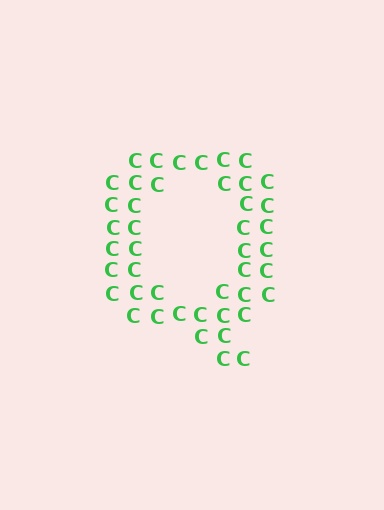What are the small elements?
The small elements are letter C's.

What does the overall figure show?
The overall figure shows the letter Q.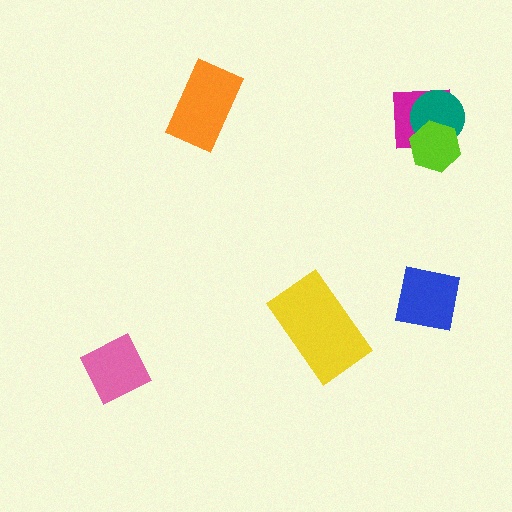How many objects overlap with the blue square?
0 objects overlap with the blue square.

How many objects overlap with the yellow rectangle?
0 objects overlap with the yellow rectangle.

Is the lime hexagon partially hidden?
No, no other shape covers it.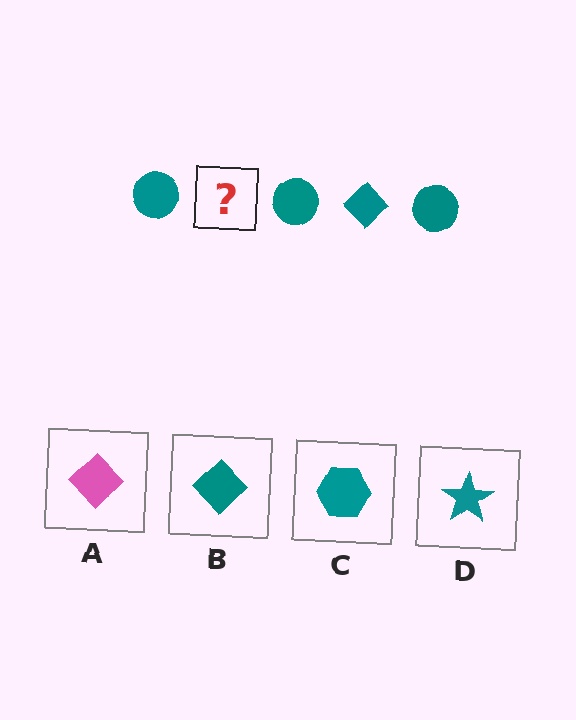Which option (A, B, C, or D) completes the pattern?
B.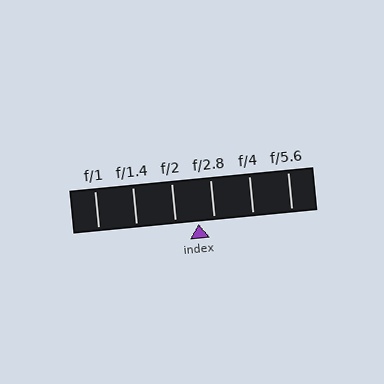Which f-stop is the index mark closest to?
The index mark is closest to f/2.8.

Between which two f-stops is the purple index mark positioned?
The index mark is between f/2 and f/2.8.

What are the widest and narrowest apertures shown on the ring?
The widest aperture shown is f/1 and the narrowest is f/5.6.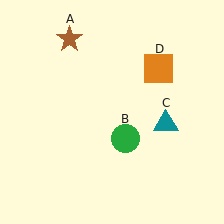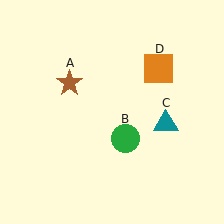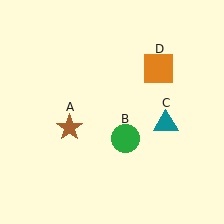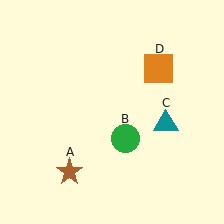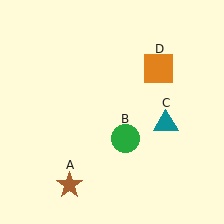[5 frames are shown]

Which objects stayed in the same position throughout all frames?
Green circle (object B) and teal triangle (object C) and orange square (object D) remained stationary.